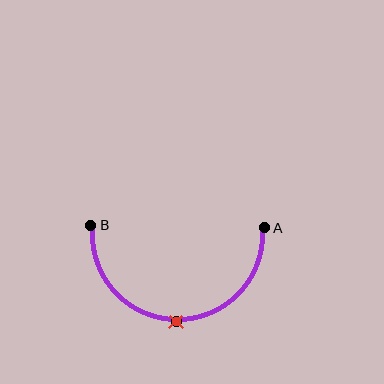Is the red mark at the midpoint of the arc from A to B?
Yes. The red mark lies on the arc at equal arc-length from both A and B — it is the arc midpoint.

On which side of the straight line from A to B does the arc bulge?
The arc bulges below the straight line connecting A and B.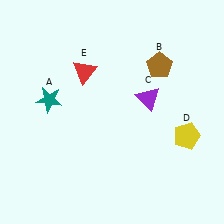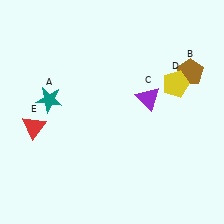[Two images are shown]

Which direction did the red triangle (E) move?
The red triangle (E) moved down.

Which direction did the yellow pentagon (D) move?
The yellow pentagon (D) moved up.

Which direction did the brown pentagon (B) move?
The brown pentagon (B) moved right.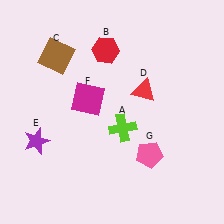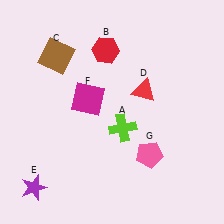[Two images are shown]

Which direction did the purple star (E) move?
The purple star (E) moved down.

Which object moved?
The purple star (E) moved down.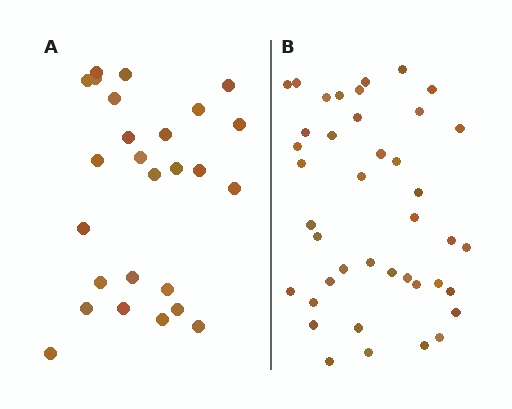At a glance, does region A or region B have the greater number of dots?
Region B (the right region) has more dots.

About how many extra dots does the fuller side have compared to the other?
Region B has approximately 15 more dots than region A.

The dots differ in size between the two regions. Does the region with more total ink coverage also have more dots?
No. Region A has more total ink coverage because its dots are larger, but region B actually contains more individual dots. Total area can be misleading — the number of items is what matters here.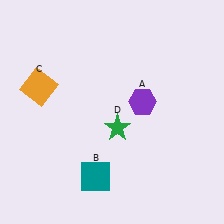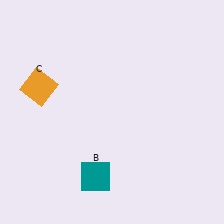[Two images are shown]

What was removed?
The purple hexagon (A), the green star (D) were removed in Image 2.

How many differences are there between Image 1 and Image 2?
There are 2 differences between the two images.